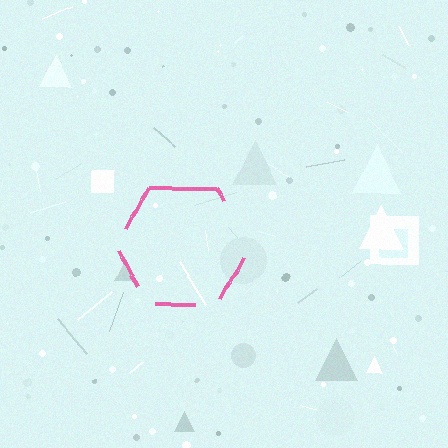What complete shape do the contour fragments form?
The contour fragments form a hexagon.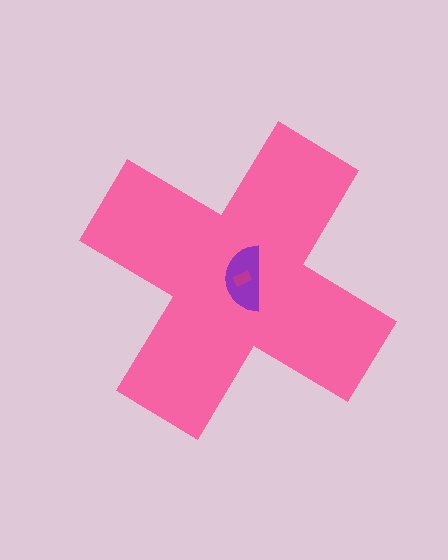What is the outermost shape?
The pink cross.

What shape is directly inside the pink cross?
The purple semicircle.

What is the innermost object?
The magenta rectangle.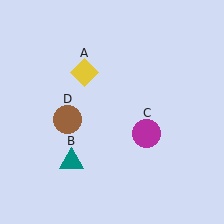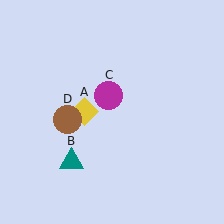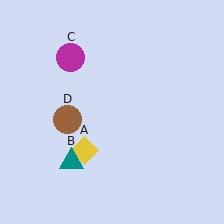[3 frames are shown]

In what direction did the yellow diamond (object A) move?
The yellow diamond (object A) moved down.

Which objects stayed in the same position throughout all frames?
Teal triangle (object B) and brown circle (object D) remained stationary.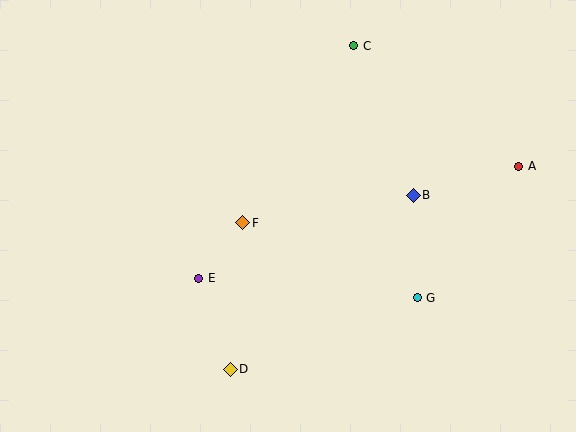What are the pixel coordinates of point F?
Point F is at (243, 223).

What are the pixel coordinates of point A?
Point A is at (519, 166).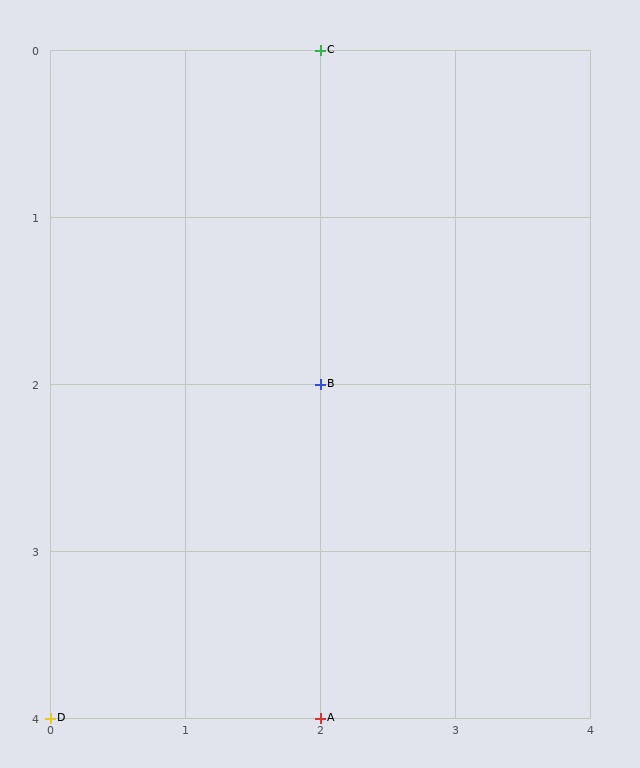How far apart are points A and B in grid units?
Points A and B are 2 rows apart.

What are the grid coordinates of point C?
Point C is at grid coordinates (2, 0).